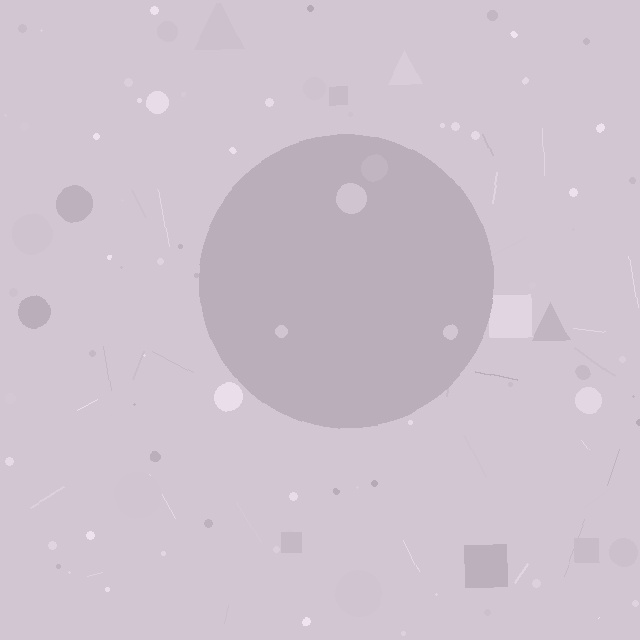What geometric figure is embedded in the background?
A circle is embedded in the background.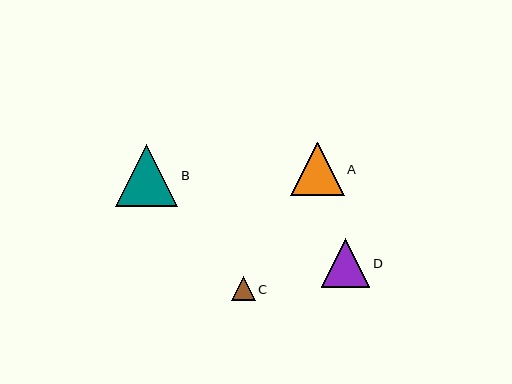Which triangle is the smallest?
Triangle C is the smallest with a size of approximately 23 pixels.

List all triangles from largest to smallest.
From largest to smallest: B, A, D, C.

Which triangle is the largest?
Triangle B is the largest with a size of approximately 62 pixels.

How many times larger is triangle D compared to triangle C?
Triangle D is approximately 2.1 times the size of triangle C.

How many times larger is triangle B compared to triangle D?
Triangle B is approximately 1.3 times the size of triangle D.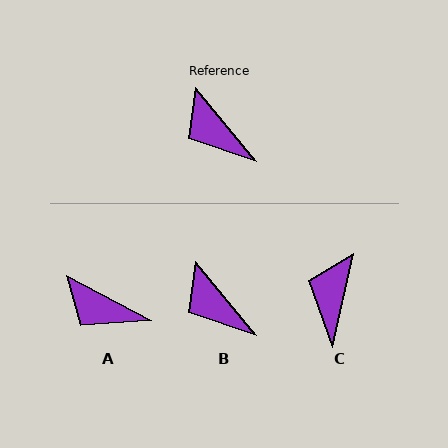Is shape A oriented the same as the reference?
No, it is off by about 23 degrees.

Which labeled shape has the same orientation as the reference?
B.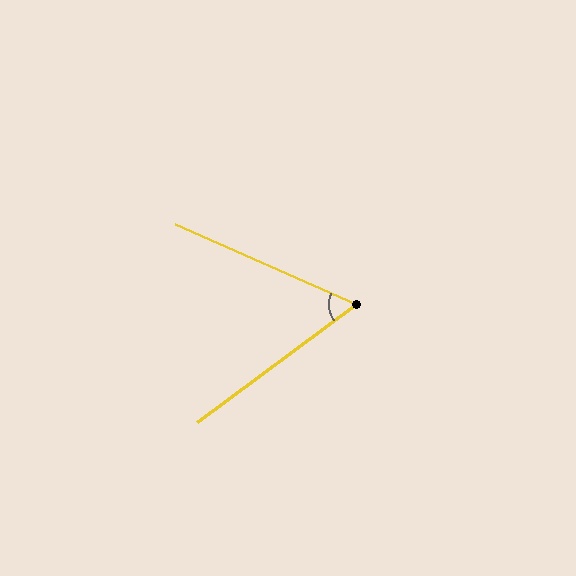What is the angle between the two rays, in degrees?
Approximately 60 degrees.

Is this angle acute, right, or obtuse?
It is acute.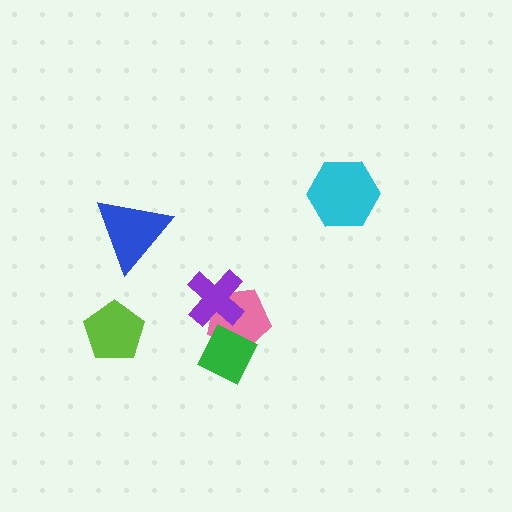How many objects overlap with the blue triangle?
0 objects overlap with the blue triangle.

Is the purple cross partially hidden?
No, no other shape covers it.